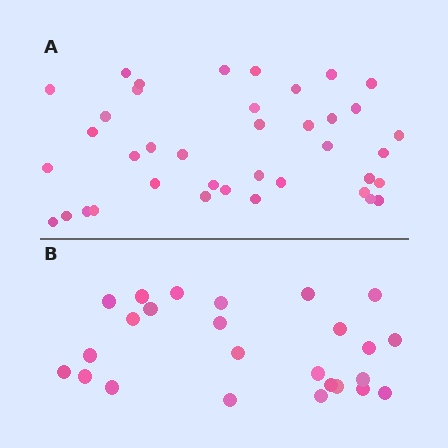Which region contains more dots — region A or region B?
Region A (the top region) has more dots.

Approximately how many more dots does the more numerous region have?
Region A has approximately 15 more dots than region B.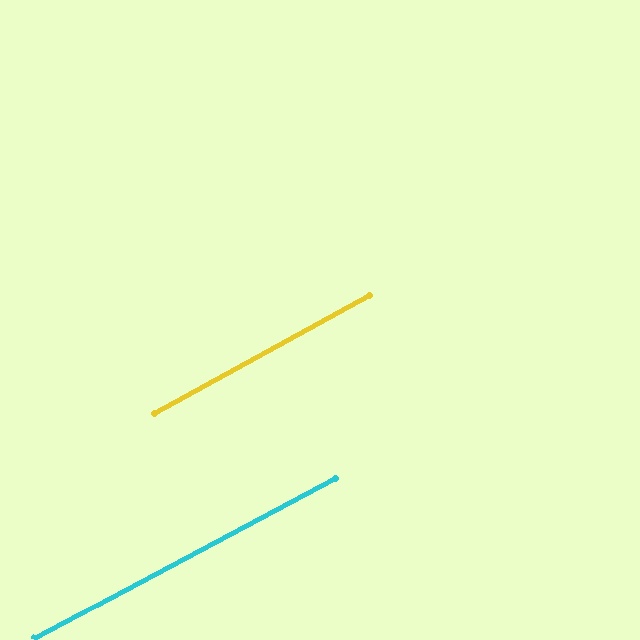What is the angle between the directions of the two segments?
Approximately 1 degree.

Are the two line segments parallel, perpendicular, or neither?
Parallel — their directions differ by only 0.7°.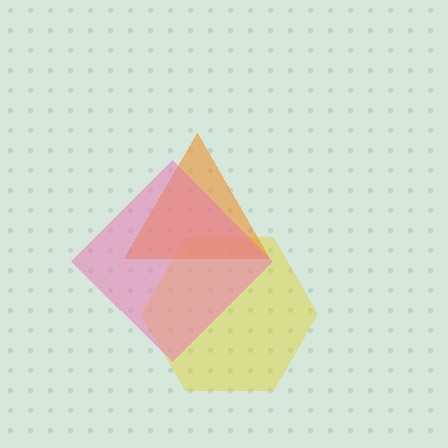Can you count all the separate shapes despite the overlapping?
Yes, there are 3 separate shapes.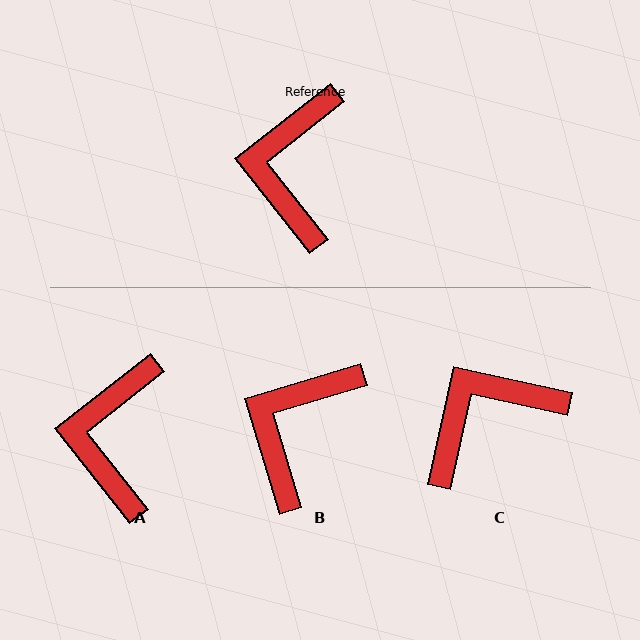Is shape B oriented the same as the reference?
No, it is off by about 22 degrees.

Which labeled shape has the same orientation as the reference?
A.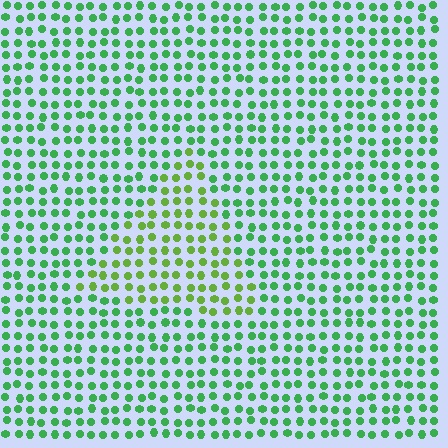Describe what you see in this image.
The image is filled with small green elements in a uniform arrangement. A triangle-shaped region is visible where the elements are tinted to a slightly different hue, forming a subtle color boundary.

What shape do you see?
I see a triangle.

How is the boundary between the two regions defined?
The boundary is defined purely by a slight shift in hue (about 33 degrees). Spacing, size, and orientation are identical on both sides.